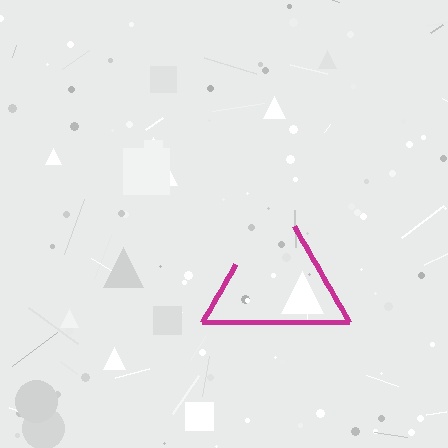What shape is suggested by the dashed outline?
The dashed outline suggests a triangle.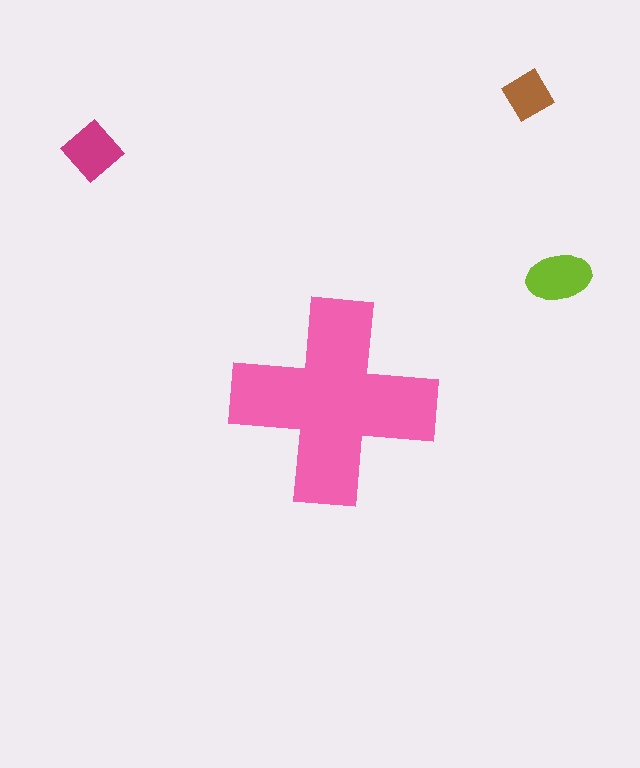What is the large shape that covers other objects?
A pink cross.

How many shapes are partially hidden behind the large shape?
0 shapes are partially hidden.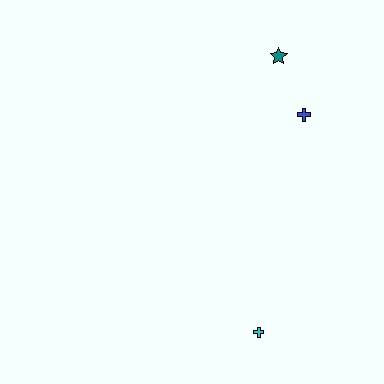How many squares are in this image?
There are no squares.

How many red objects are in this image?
There are no red objects.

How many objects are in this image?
There are 3 objects.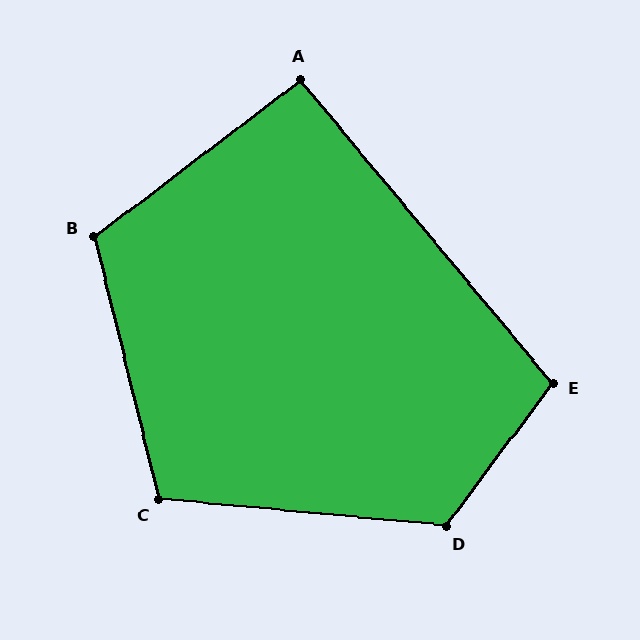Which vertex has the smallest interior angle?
A, at approximately 93 degrees.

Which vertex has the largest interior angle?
D, at approximately 122 degrees.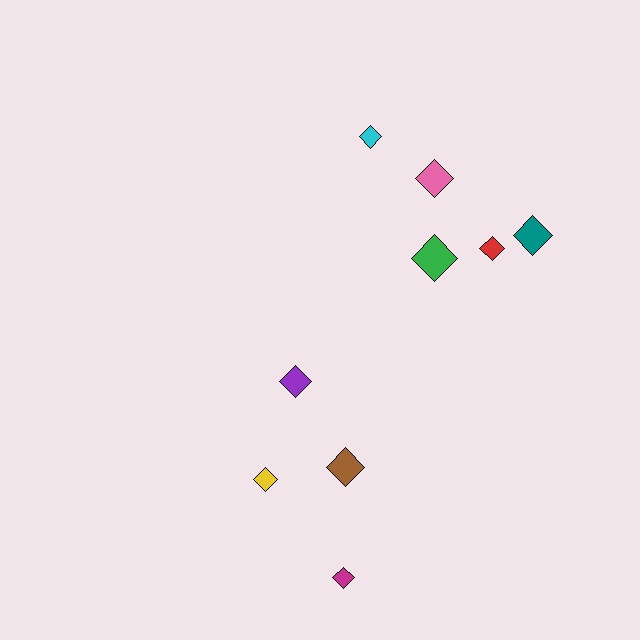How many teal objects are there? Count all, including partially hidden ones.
There is 1 teal object.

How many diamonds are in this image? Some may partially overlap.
There are 9 diamonds.